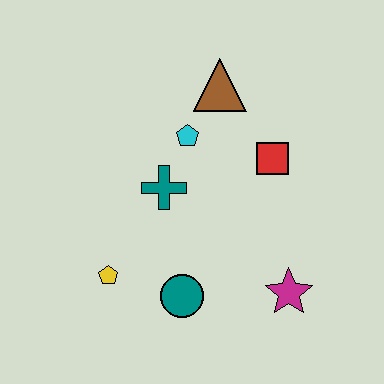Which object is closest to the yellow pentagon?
The teal circle is closest to the yellow pentagon.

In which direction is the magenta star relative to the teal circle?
The magenta star is to the right of the teal circle.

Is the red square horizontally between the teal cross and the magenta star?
Yes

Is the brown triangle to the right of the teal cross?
Yes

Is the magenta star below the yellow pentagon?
Yes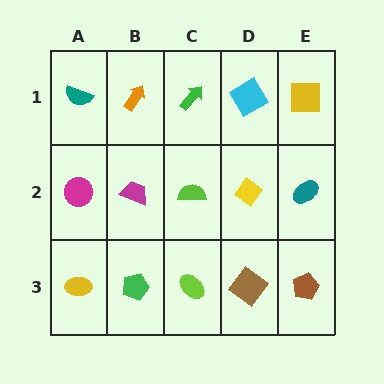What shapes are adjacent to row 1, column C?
A lime semicircle (row 2, column C), an orange arrow (row 1, column B), a cyan diamond (row 1, column D).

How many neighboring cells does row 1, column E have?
2.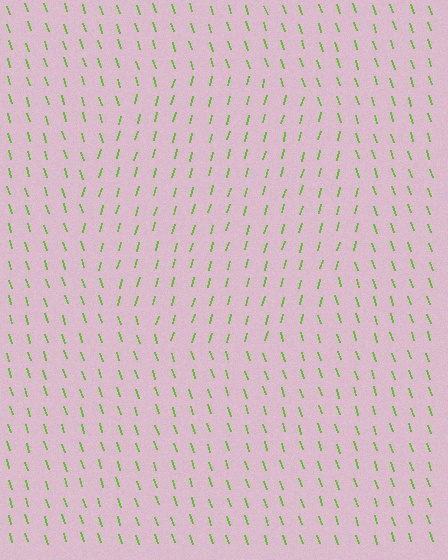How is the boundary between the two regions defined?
The boundary is defined purely by a change in line orientation (approximately 33 degrees difference). All lines are the same color and thickness.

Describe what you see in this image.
The image is filled with small lime line segments. A circle region in the image has lines oriented differently from the surrounding lines, creating a visible texture boundary.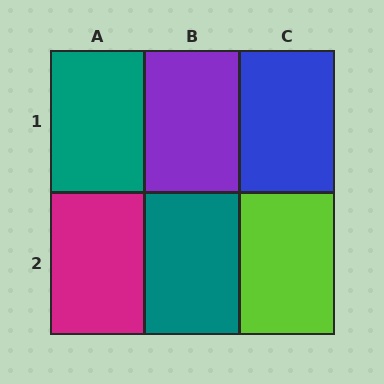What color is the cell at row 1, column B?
Purple.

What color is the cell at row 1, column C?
Blue.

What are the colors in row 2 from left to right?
Magenta, teal, lime.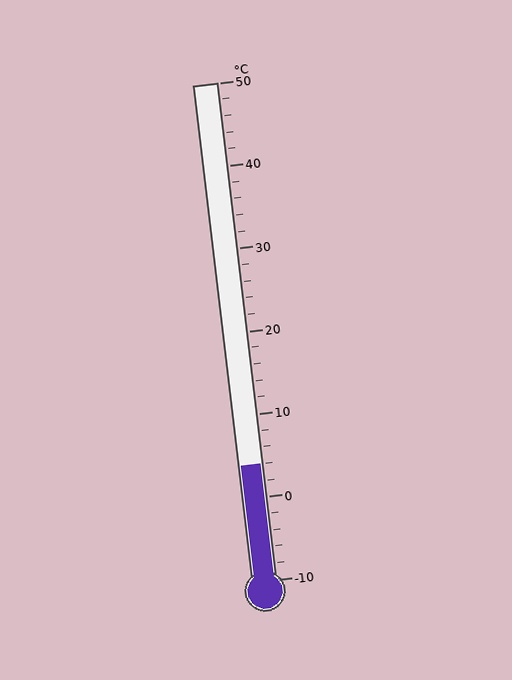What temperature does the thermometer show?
The thermometer shows approximately 4°C.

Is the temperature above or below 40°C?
The temperature is below 40°C.